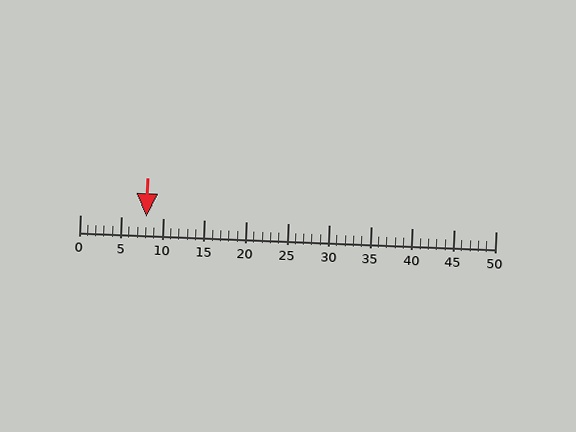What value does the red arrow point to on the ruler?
The red arrow points to approximately 8.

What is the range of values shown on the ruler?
The ruler shows values from 0 to 50.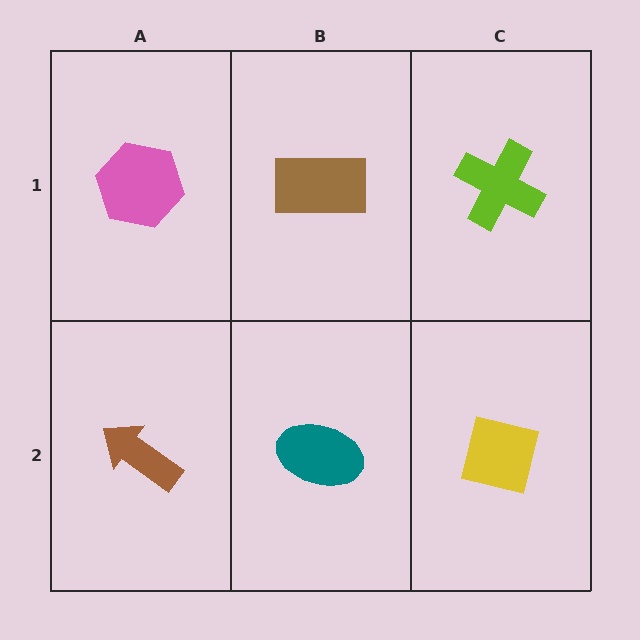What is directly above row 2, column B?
A brown rectangle.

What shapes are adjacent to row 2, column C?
A lime cross (row 1, column C), a teal ellipse (row 2, column B).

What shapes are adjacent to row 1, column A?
A brown arrow (row 2, column A), a brown rectangle (row 1, column B).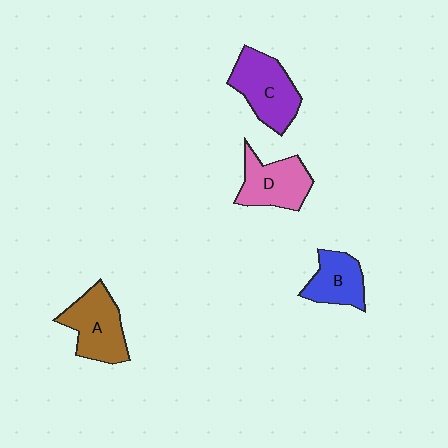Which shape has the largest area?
Shape C (purple).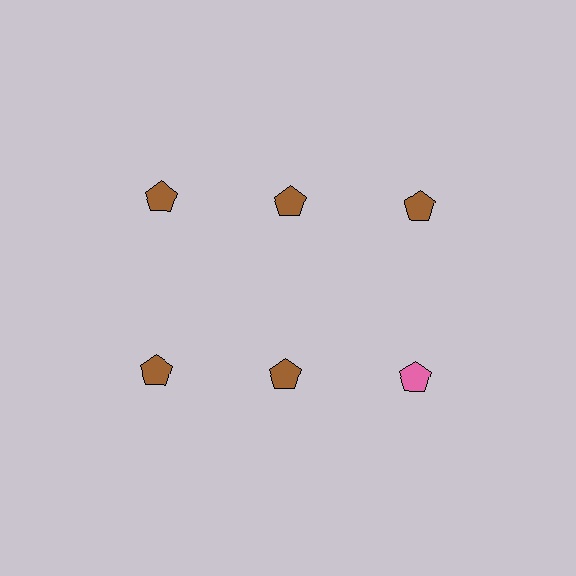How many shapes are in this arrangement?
There are 6 shapes arranged in a grid pattern.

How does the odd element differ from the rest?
It has a different color: pink instead of brown.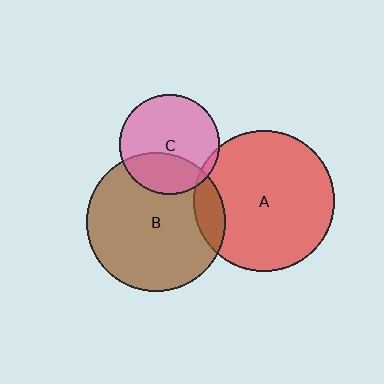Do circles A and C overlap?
Yes.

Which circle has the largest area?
Circle A (red).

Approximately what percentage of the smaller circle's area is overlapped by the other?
Approximately 5%.